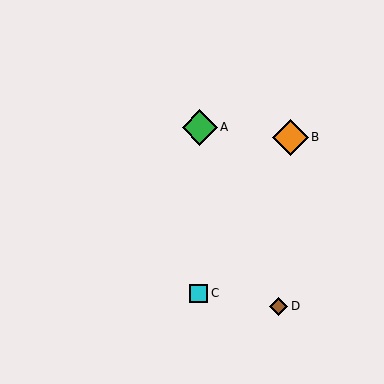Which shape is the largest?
The orange diamond (labeled B) is the largest.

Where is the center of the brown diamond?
The center of the brown diamond is at (279, 306).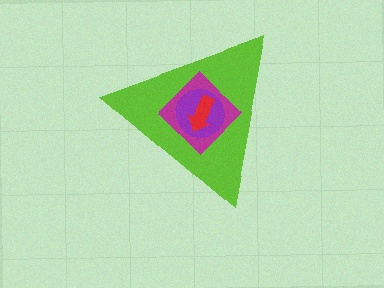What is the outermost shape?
The lime triangle.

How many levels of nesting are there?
4.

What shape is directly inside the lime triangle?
The magenta diamond.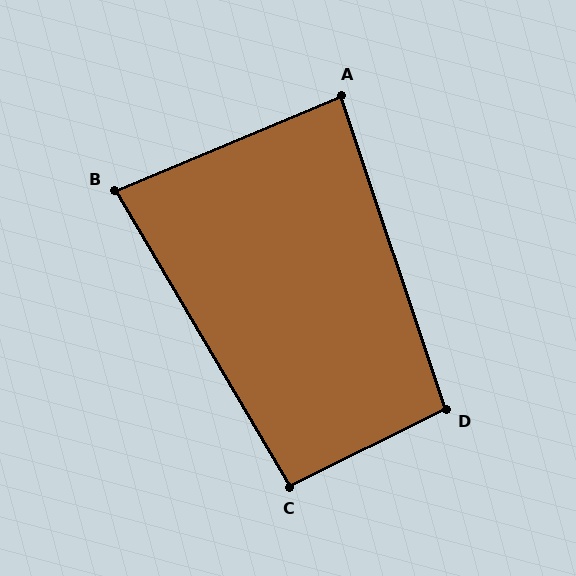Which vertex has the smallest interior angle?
B, at approximately 82 degrees.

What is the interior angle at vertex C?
Approximately 94 degrees (approximately right).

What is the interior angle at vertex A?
Approximately 86 degrees (approximately right).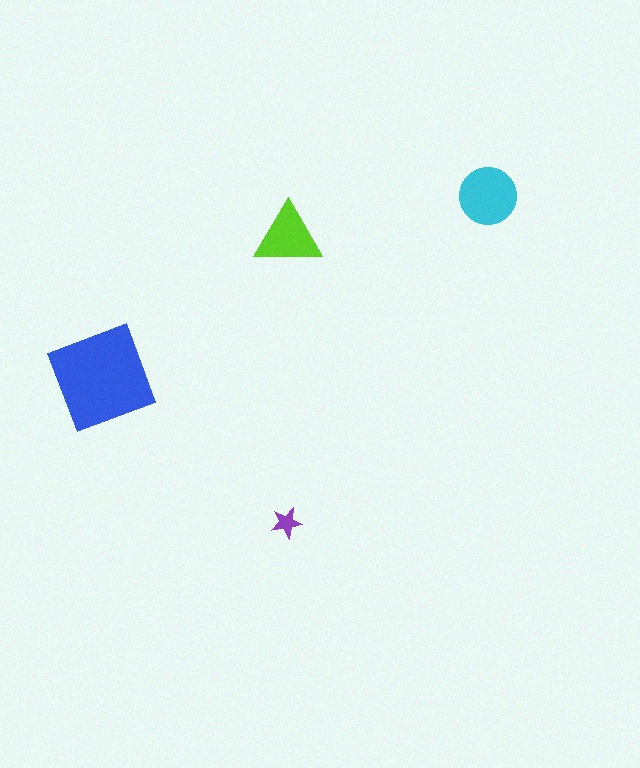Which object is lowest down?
The purple star is bottommost.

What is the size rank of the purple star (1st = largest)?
4th.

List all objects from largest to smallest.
The blue diamond, the cyan circle, the lime triangle, the purple star.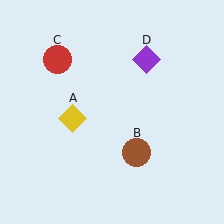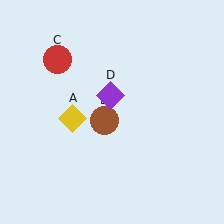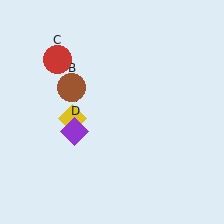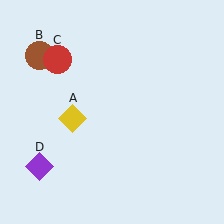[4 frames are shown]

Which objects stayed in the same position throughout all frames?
Yellow diamond (object A) and red circle (object C) remained stationary.